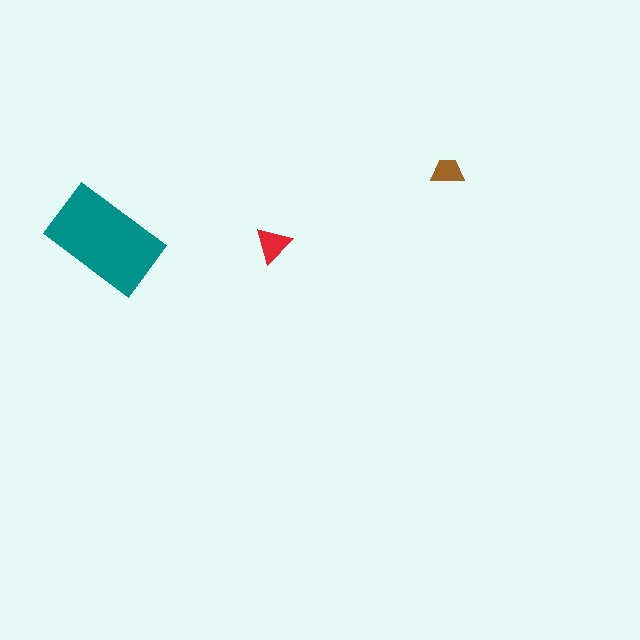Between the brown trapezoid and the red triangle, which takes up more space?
The red triangle.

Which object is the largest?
The teal rectangle.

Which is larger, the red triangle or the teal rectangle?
The teal rectangle.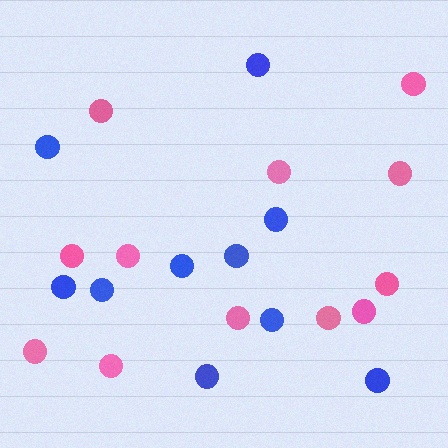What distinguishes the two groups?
There are 2 groups: one group of blue circles (10) and one group of pink circles (12).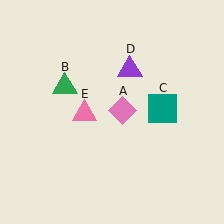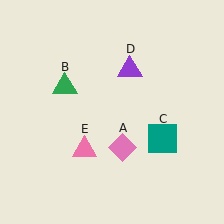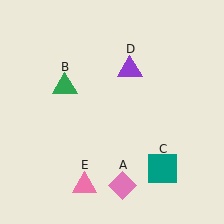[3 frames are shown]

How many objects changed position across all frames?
3 objects changed position: pink diamond (object A), teal square (object C), pink triangle (object E).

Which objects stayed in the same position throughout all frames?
Green triangle (object B) and purple triangle (object D) remained stationary.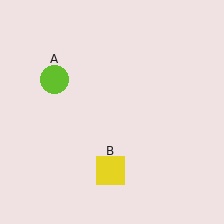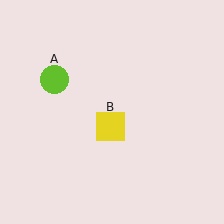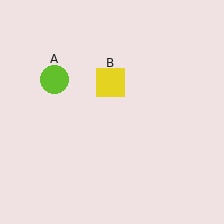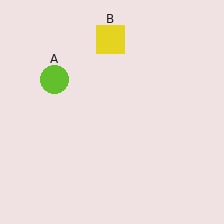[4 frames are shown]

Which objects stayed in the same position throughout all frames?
Lime circle (object A) remained stationary.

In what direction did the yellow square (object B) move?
The yellow square (object B) moved up.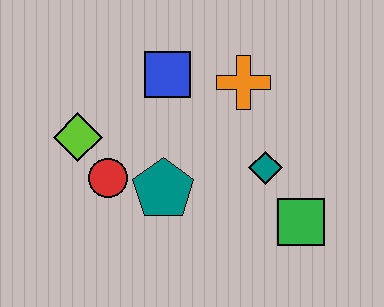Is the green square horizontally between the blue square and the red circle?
No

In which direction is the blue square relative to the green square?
The blue square is above the green square.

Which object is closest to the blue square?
The orange cross is closest to the blue square.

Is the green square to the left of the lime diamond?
No